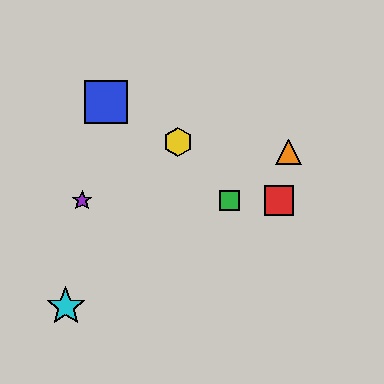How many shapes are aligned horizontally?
3 shapes (the red square, the green square, the purple star) are aligned horizontally.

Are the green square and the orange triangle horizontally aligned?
No, the green square is at y≈201 and the orange triangle is at y≈152.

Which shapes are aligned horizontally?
The red square, the green square, the purple star are aligned horizontally.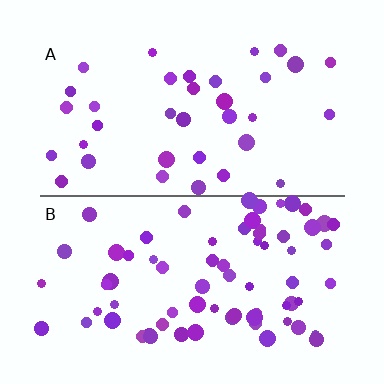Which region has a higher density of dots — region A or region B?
B (the bottom).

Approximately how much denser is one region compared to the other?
Approximately 2.1× — region B over region A.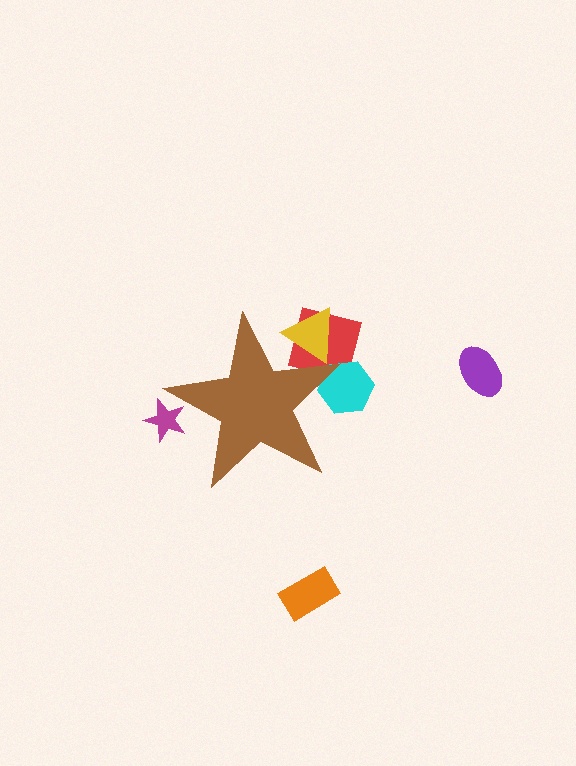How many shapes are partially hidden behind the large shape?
4 shapes are partially hidden.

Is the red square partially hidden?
Yes, the red square is partially hidden behind the brown star.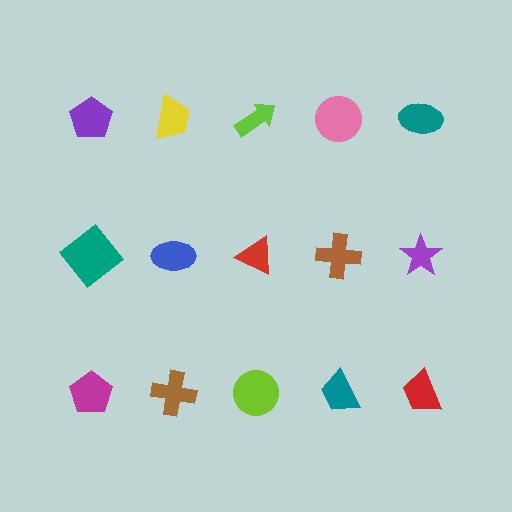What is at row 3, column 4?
A teal trapezoid.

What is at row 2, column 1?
A teal diamond.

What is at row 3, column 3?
A lime circle.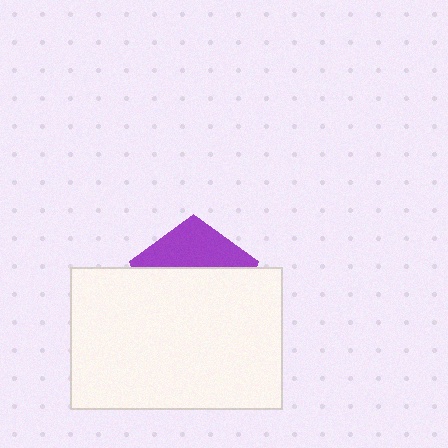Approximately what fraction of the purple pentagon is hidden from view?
Roughly 65% of the purple pentagon is hidden behind the white rectangle.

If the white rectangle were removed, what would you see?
You would see the complete purple pentagon.